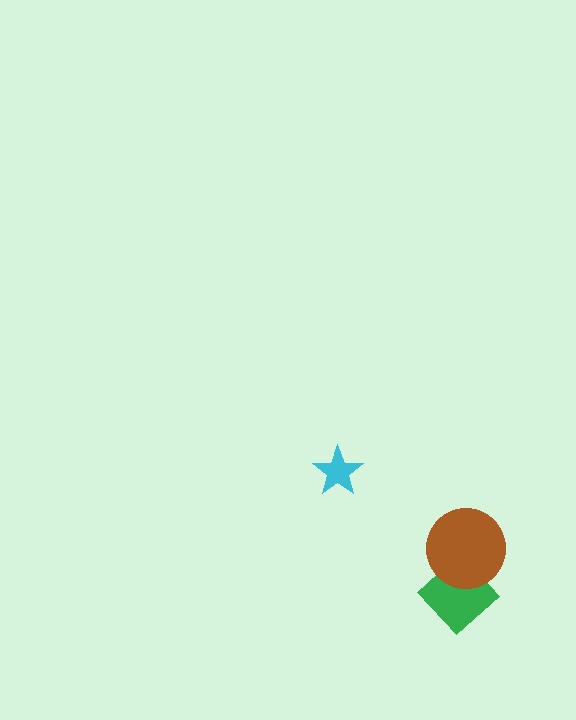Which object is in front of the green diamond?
The brown circle is in front of the green diamond.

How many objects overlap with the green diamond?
1 object overlaps with the green diamond.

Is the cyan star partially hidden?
No, no other shape covers it.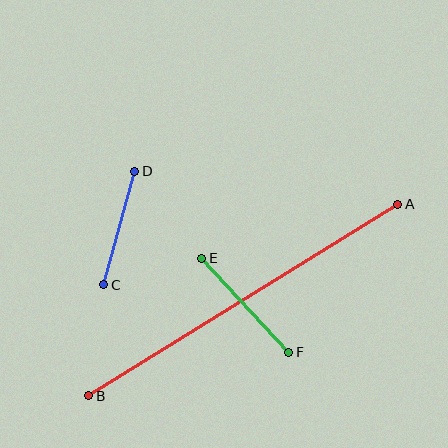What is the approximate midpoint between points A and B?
The midpoint is at approximately (243, 300) pixels.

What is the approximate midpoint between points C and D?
The midpoint is at approximately (119, 228) pixels.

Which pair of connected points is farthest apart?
Points A and B are farthest apart.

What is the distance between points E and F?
The distance is approximately 128 pixels.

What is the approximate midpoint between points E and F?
The midpoint is at approximately (245, 305) pixels.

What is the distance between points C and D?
The distance is approximately 118 pixels.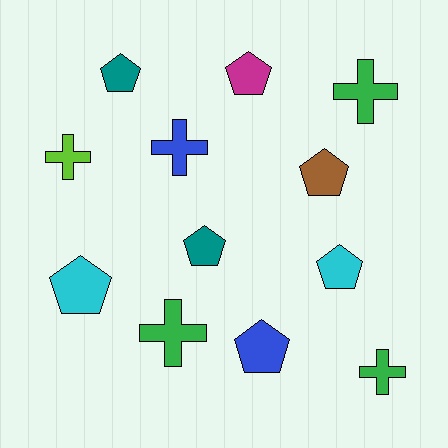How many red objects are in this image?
There are no red objects.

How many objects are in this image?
There are 12 objects.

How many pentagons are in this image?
There are 7 pentagons.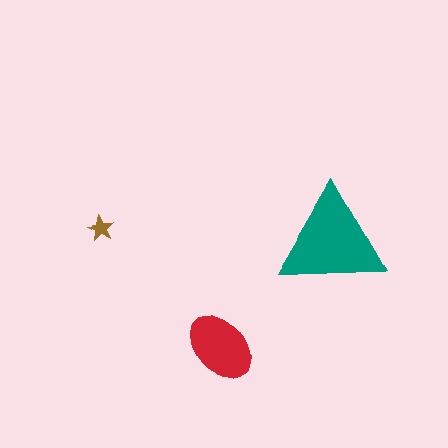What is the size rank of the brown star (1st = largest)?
3rd.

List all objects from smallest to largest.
The brown star, the red ellipse, the teal triangle.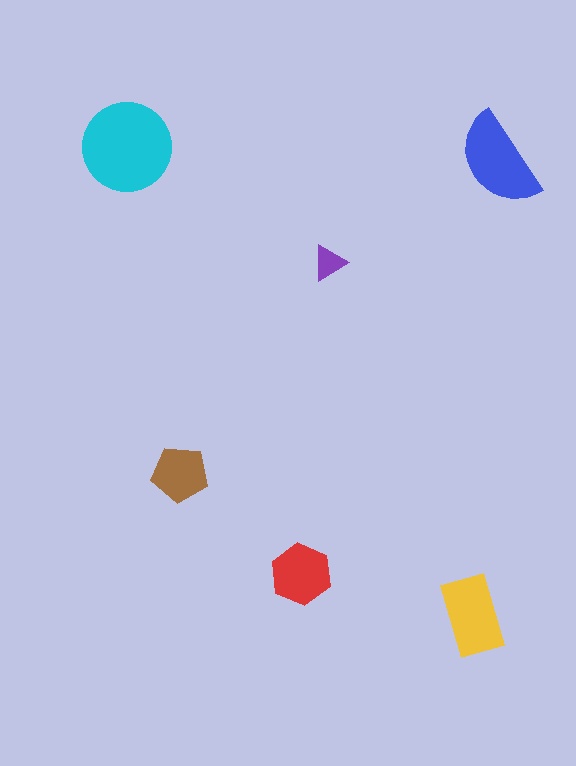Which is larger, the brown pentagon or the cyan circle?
The cyan circle.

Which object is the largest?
The cyan circle.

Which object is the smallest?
The purple triangle.